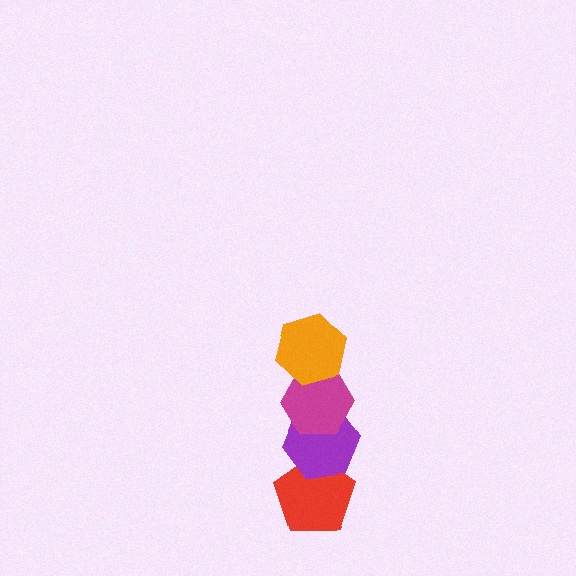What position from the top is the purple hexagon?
The purple hexagon is 3rd from the top.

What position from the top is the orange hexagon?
The orange hexagon is 1st from the top.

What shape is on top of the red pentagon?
The purple hexagon is on top of the red pentagon.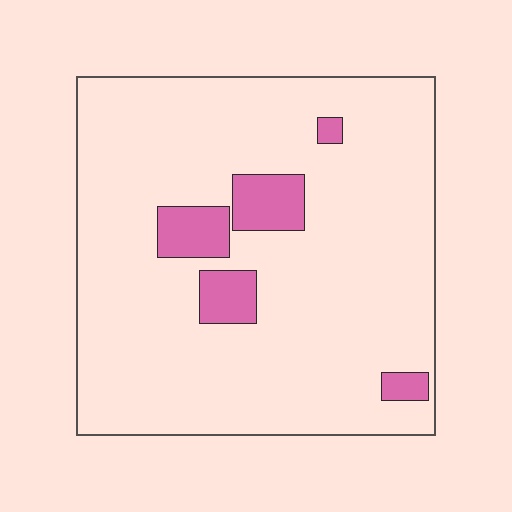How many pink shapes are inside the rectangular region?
5.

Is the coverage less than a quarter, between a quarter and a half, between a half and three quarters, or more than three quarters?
Less than a quarter.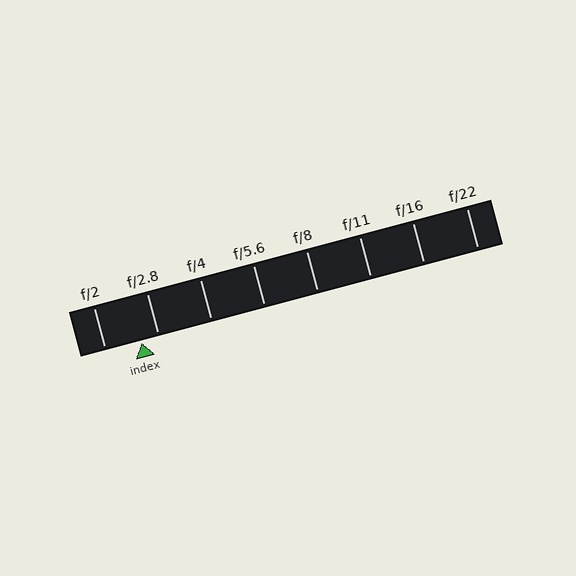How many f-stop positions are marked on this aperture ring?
There are 8 f-stop positions marked.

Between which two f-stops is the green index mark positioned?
The index mark is between f/2 and f/2.8.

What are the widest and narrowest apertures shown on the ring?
The widest aperture shown is f/2 and the narrowest is f/22.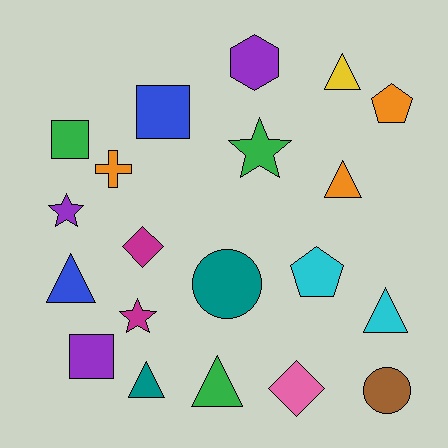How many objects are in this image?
There are 20 objects.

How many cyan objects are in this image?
There are 2 cyan objects.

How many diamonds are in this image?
There are 2 diamonds.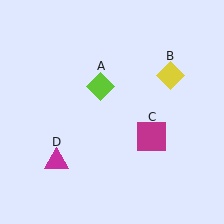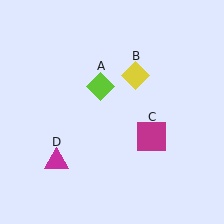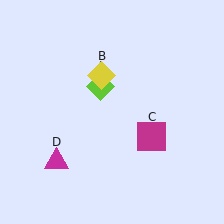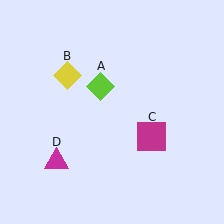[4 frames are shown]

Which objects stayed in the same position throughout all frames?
Lime diamond (object A) and magenta square (object C) and magenta triangle (object D) remained stationary.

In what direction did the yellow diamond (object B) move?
The yellow diamond (object B) moved left.